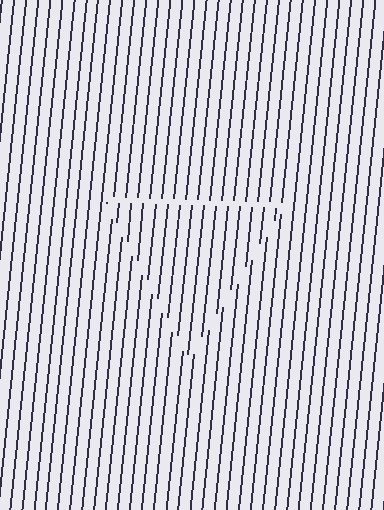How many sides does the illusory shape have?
3 sides — the line-ends trace a triangle.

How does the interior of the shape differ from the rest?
The interior of the shape contains the same grating, shifted by half a period — the contour is defined by the phase discontinuity where line-ends from the inner and outer gratings abut.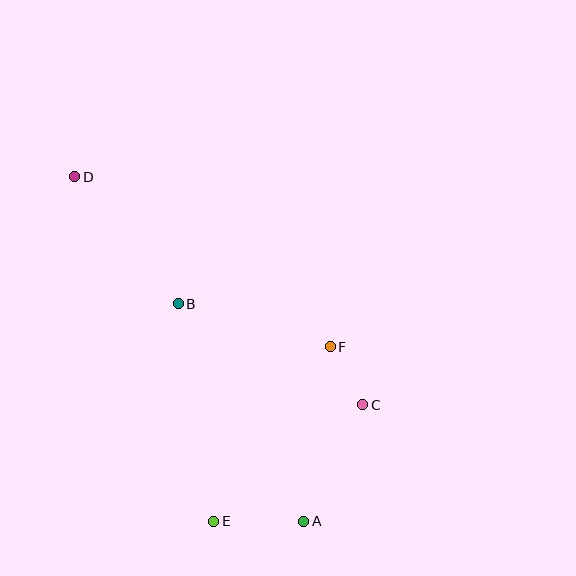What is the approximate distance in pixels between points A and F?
The distance between A and F is approximately 176 pixels.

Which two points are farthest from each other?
Points A and D are farthest from each other.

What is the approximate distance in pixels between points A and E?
The distance between A and E is approximately 90 pixels.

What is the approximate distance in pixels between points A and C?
The distance between A and C is approximately 131 pixels.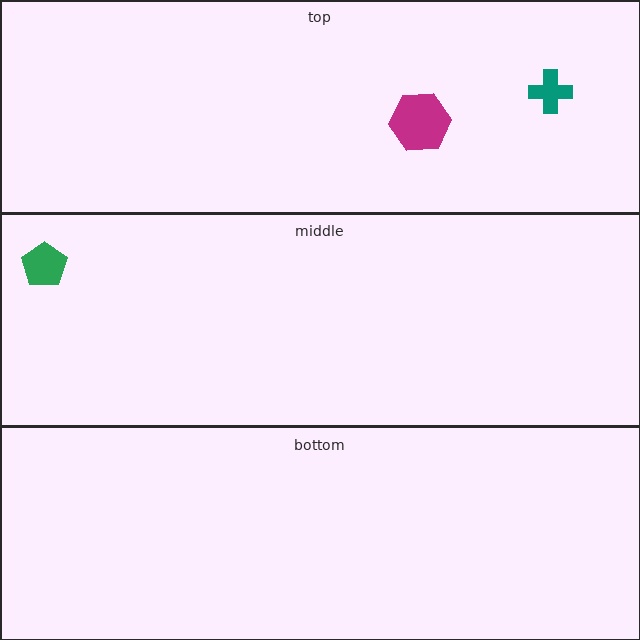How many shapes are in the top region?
2.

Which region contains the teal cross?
The top region.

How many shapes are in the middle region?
1.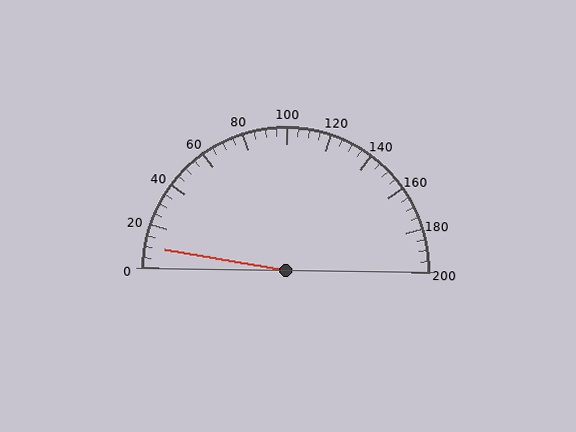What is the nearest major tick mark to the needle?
The nearest major tick mark is 0.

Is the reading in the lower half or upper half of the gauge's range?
The reading is in the lower half of the range (0 to 200).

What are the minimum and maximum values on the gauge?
The gauge ranges from 0 to 200.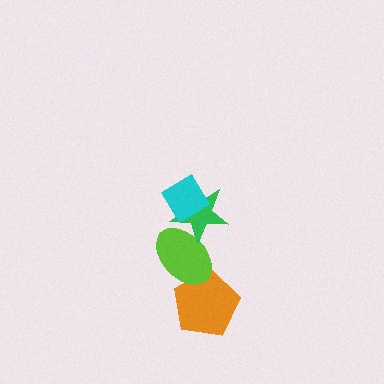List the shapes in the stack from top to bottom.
From top to bottom: the cyan diamond, the green star, the lime ellipse, the orange pentagon.